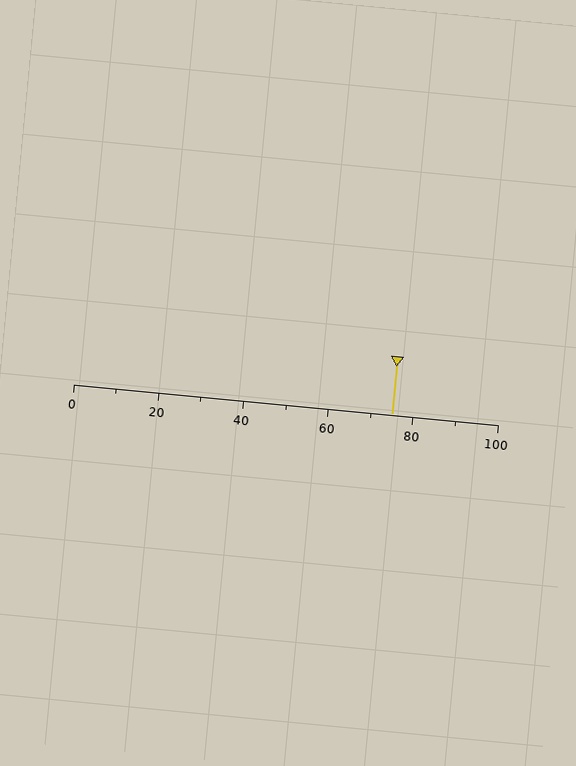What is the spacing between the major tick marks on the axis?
The major ticks are spaced 20 apart.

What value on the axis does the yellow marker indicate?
The marker indicates approximately 75.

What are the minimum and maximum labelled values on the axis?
The axis runs from 0 to 100.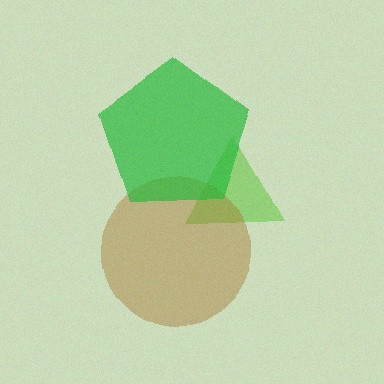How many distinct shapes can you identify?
There are 3 distinct shapes: a lime triangle, a brown circle, a green pentagon.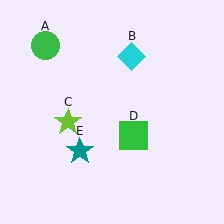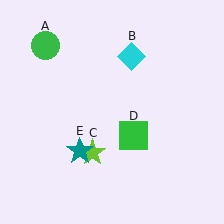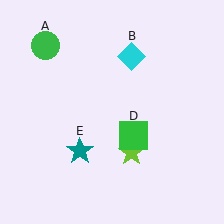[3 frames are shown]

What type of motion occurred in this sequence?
The lime star (object C) rotated counterclockwise around the center of the scene.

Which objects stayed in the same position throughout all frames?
Green circle (object A) and cyan diamond (object B) and green square (object D) and teal star (object E) remained stationary.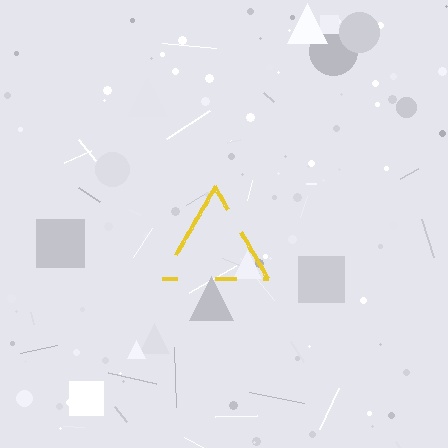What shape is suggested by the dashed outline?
The dashed outline suggests a triangle.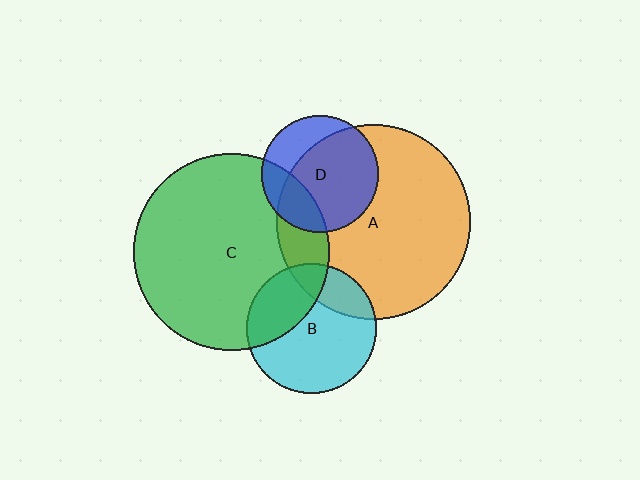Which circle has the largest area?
Circle C (green).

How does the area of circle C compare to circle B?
Approximately 2.3 times.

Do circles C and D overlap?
Yes.